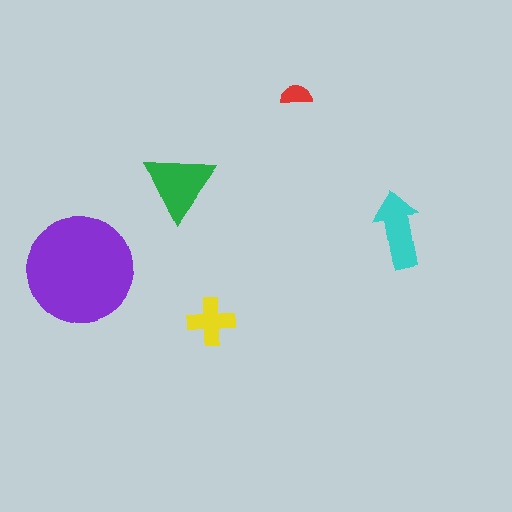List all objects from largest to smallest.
The purple circle, the green triangle, the cyan arrow, the yellow cross, the red semicircle.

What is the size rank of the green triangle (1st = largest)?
2nd.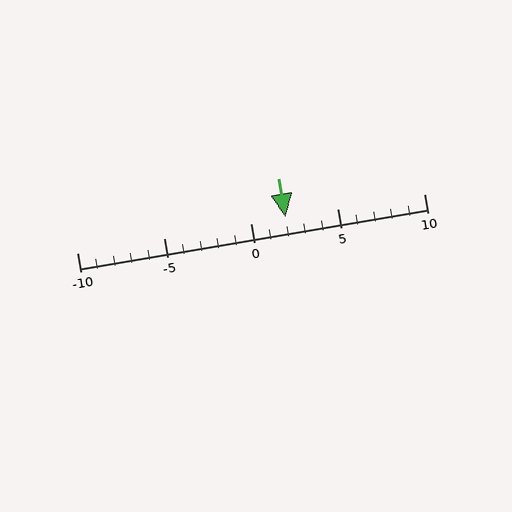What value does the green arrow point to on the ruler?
The green arrow points to approximately 2.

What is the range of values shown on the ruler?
The ruler shows values from -10 to 10.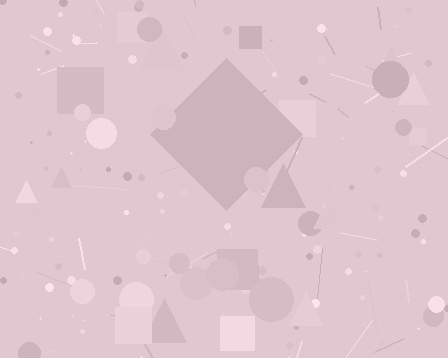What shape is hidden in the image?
A diamond is hidden in the image.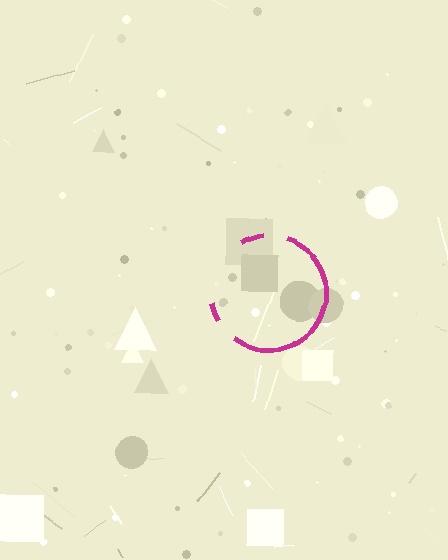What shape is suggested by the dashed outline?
The dashed outline suggests a circle.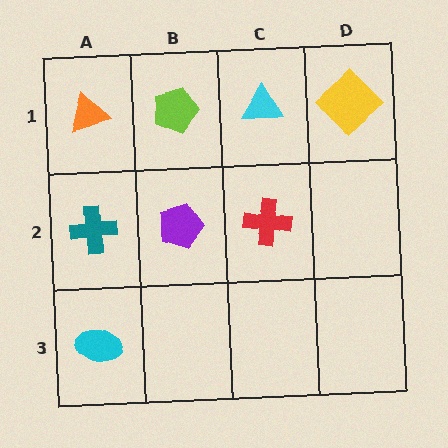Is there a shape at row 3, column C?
No, that cell is empty.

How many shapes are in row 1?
4 shapes.